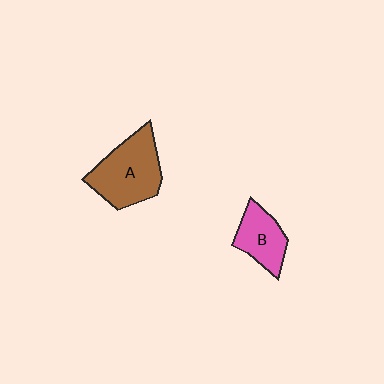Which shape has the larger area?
Shape A (brown).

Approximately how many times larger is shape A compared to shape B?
Approximately 1.6 times.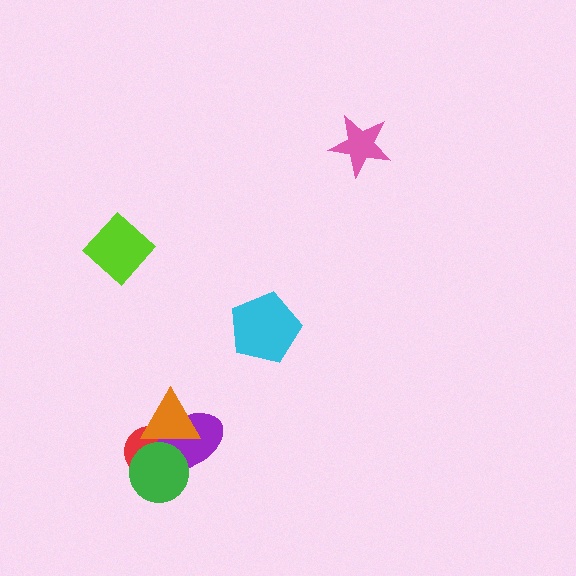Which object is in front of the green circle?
The orange triangle is in front of the green circle.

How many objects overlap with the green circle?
3 objects overlap with the green circle.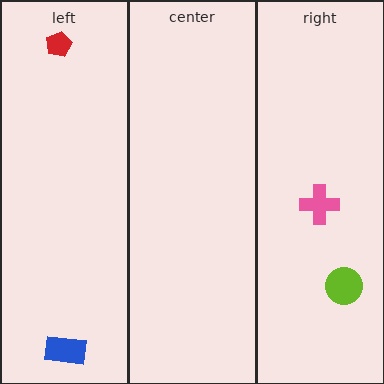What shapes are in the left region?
The blue rectangle, the red pentagon.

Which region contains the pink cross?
The right region.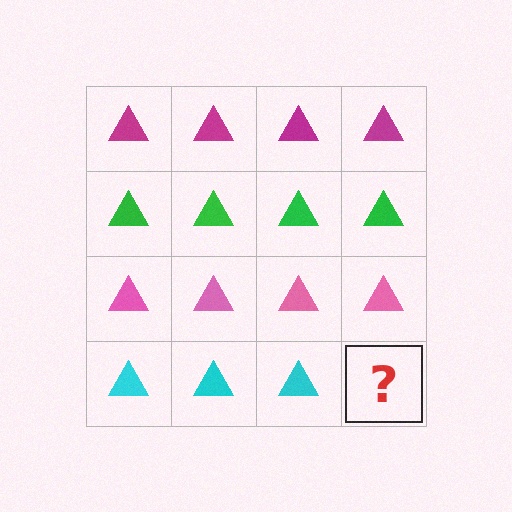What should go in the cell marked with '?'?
The missing cell should contain a cyan triangle.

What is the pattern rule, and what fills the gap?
The rule is that each row has a consistent color. The gap should be filled with a cyan triangle.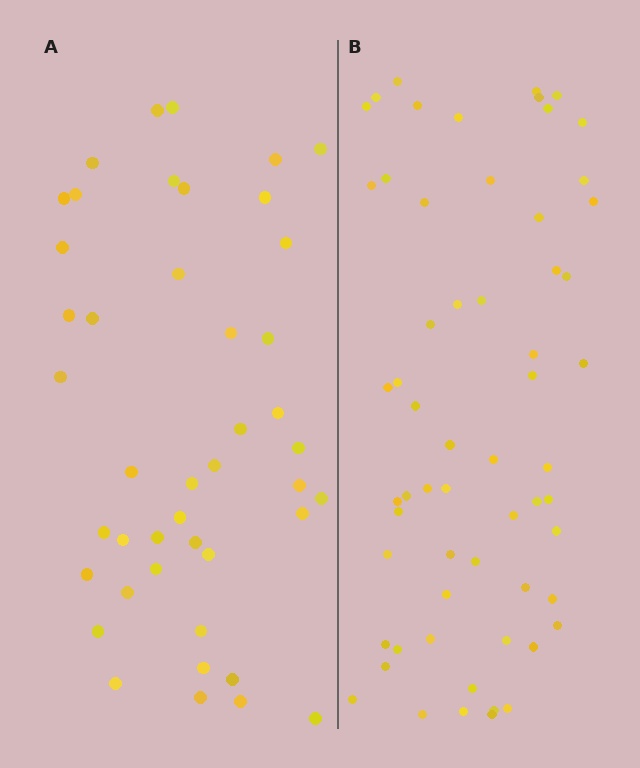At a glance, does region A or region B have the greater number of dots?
Region B (the right region) has more dots.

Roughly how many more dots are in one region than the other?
Region B has approximately 15 more dots than region A.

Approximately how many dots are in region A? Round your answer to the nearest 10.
About 40 dots. (The exact count is 44, which rounds to 40.)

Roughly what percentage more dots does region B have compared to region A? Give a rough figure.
About 35% more.